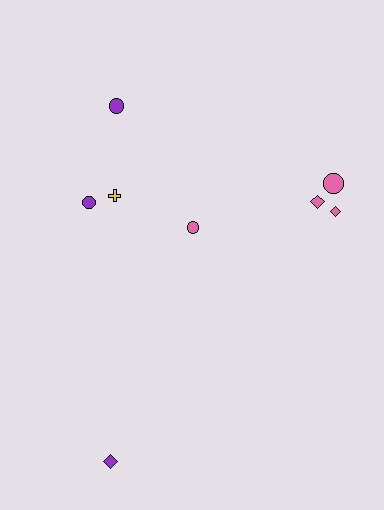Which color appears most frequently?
Pink, with 4 objects.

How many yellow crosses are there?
There is 1 yellow cross.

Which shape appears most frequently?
Circle, with 4 objects.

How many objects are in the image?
There are 8 objects.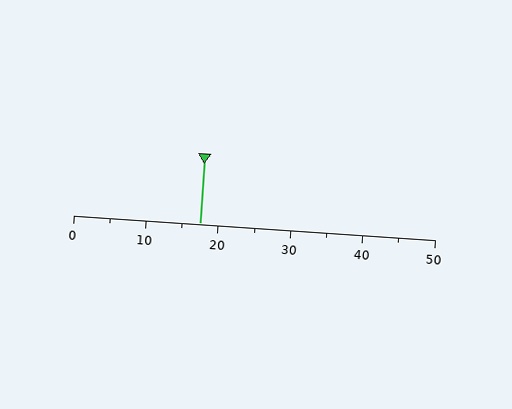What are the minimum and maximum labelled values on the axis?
The axis runs from 0 to 50.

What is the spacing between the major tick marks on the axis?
The major ticks are spaced 10 apart.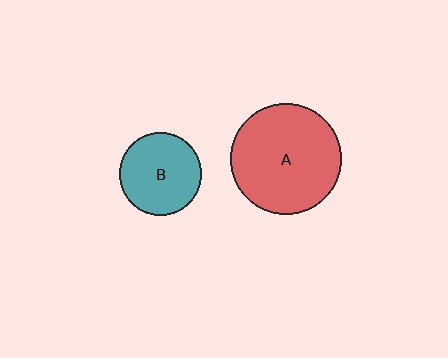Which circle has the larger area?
Circle A (red).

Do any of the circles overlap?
No, none of the circles overlap.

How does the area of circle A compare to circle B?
Approximately 1.8 times.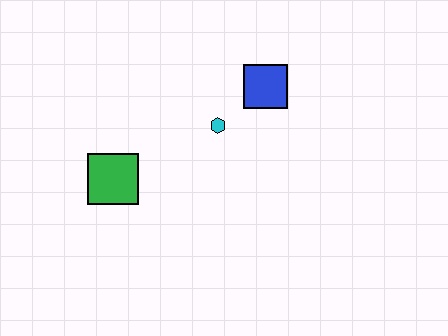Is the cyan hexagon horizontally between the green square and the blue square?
Yes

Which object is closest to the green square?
The cyan hexagon is closest to the green square.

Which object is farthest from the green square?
The blue square is farthest from the green square.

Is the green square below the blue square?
Yes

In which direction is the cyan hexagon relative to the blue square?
The cyan hexagon is to the left of the blue square.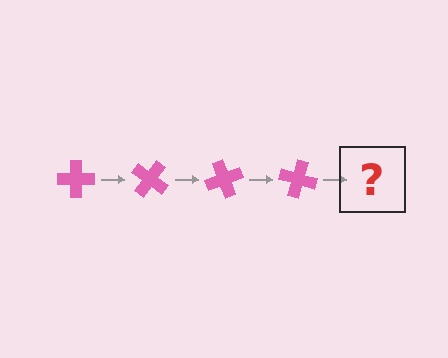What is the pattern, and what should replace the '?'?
The pattern is that the cross rotates 35 degrees each step. The '?' should be a pink cross rotated 140 degrees.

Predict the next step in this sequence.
The next step is a pink cross rotated 140 degrees.